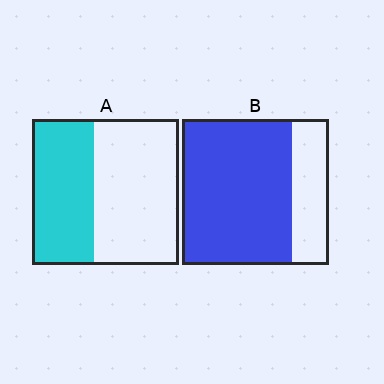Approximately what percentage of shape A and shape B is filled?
A is approximately 40% and B is approximately 75%.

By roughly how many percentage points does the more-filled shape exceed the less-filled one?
By roughly 35 percentage points (B over A).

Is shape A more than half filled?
No.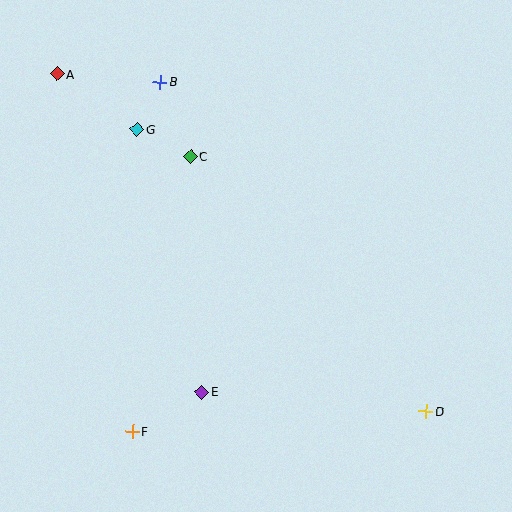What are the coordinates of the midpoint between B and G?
The midpoint between B and G is at (149, 106).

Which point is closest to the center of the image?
Point C at (191, 156) is closest to the center.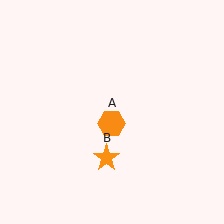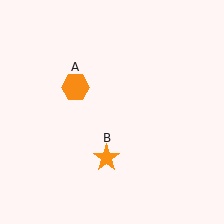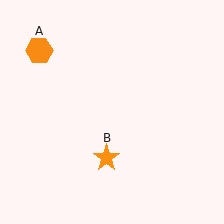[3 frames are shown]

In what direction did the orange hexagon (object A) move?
The orange hexagon (object A) moved up and to the left.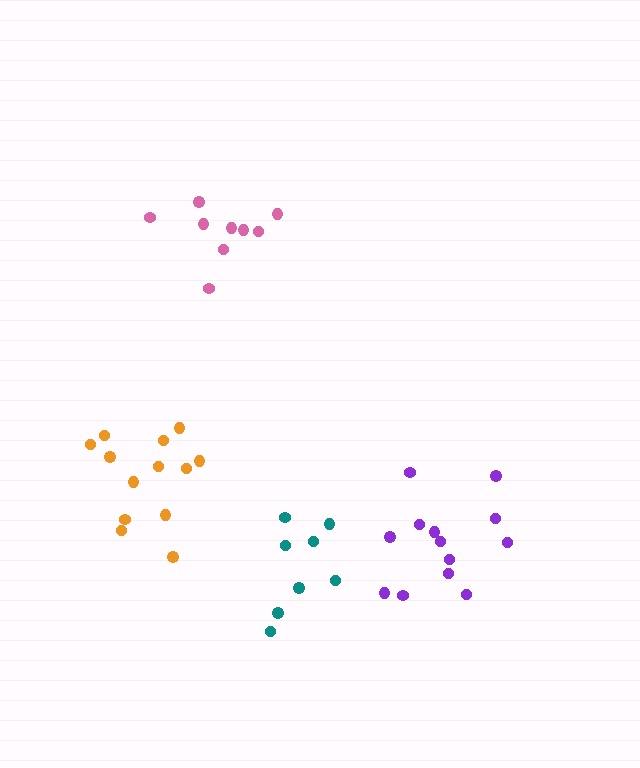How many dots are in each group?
Group 1: 9 dots, Group 2: 13 dots, Group 3: 13 dots, Group 4: 8 dots (43 total).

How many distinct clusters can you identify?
There are 4 distinct clusters.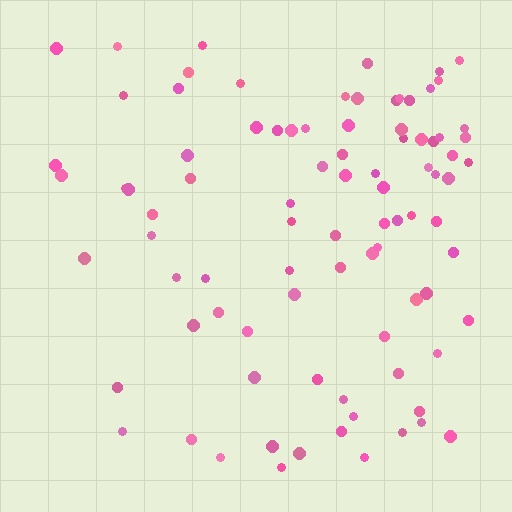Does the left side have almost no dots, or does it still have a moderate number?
Still a moderate number, just noticeably fewer than the right.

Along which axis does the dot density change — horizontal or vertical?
Horizontal.